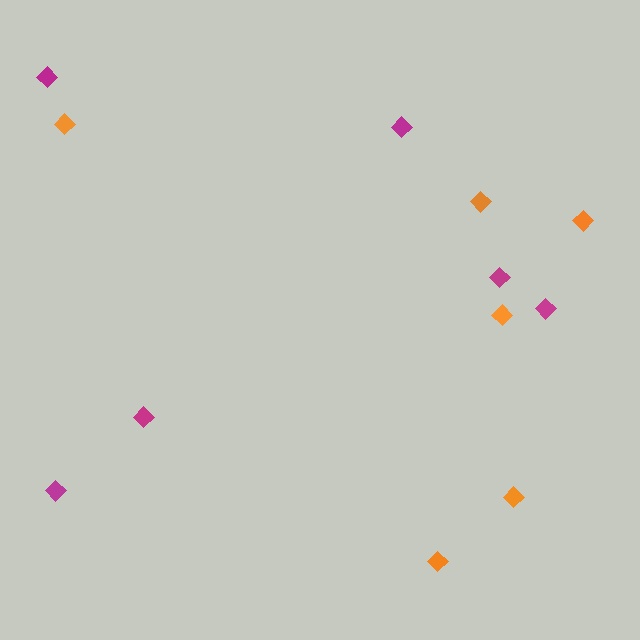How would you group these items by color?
There are 2 groups: one group of orange diamonds (6) and one group of magenta diamonds (6).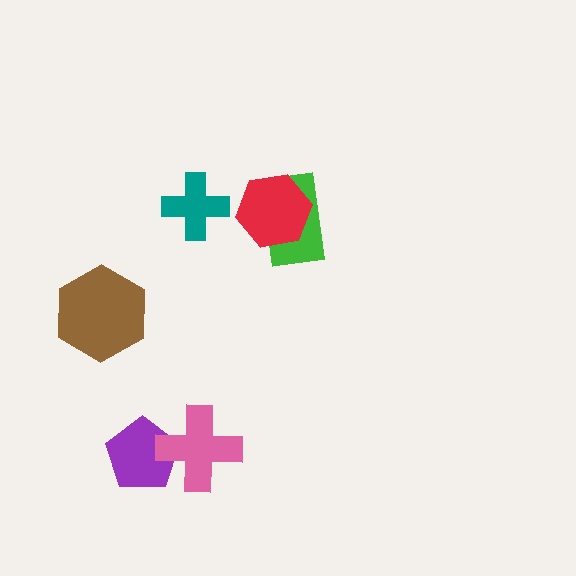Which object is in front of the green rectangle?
The red hexagon is in front of the green rectangle.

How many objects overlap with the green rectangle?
1 object overlaps with the green rectangle.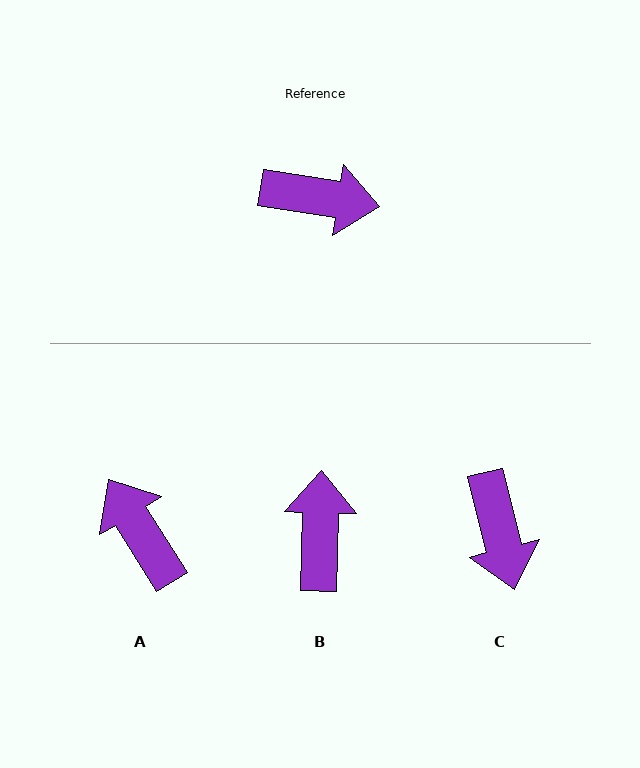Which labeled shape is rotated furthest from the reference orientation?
A, about 131 degrees away.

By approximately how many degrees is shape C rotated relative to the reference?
Approximately 67 degrees clockwise.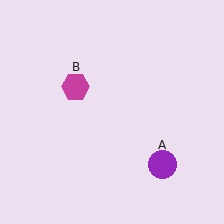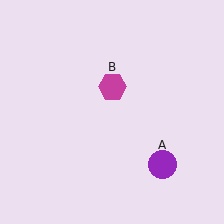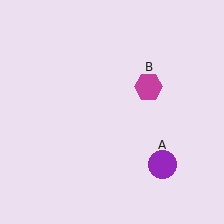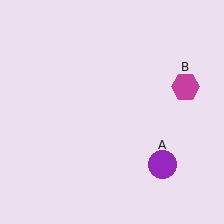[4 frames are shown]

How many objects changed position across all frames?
1 object changed position: magenta hexagon (object B).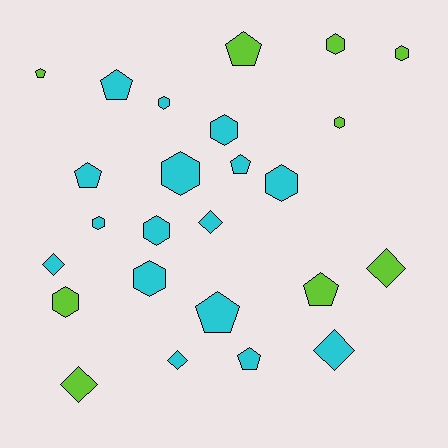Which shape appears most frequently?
Hexagon, with 11 objects.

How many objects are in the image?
There are 25 objects.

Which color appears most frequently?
Cyan, with 16 objects.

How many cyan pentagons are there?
There are 5 cyan pentagons.